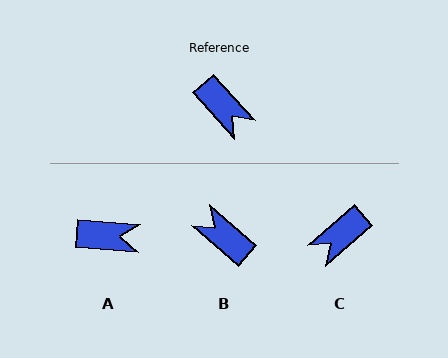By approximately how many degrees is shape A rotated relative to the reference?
Approximately 44 degrees counter-clockwise.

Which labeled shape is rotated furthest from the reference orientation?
B, about 173 degrees away.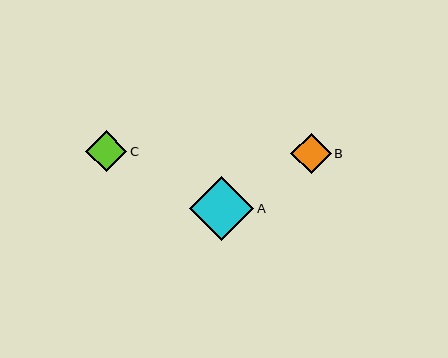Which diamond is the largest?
Diamond A is the largest with a size of approximately 64 pixels.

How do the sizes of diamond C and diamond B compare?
Diamond C and diamond B are approximately the same size.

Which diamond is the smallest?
Diamond B is the smallest with a size of approximately 40 pixels.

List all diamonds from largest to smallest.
From largest to smallest: A, C, B.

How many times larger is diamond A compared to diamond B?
Diamond A is approximately 1.6 times the size of diamond B.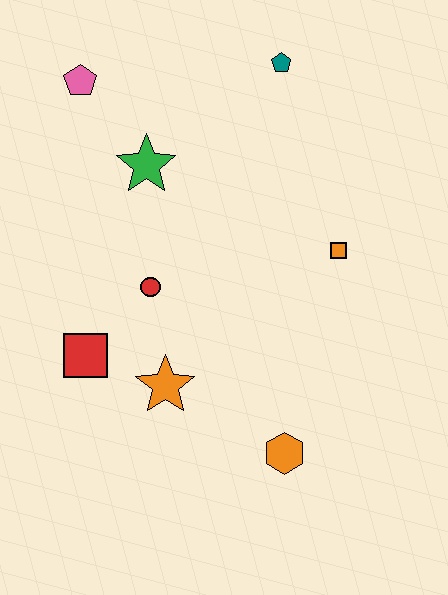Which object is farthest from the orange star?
The teal pentagon is farthest from the orange star.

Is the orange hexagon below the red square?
Yes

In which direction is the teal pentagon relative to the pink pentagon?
The teal pentagon is to the right of the pink pentagon.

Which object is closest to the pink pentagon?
The green star is closest to the pink pentagon.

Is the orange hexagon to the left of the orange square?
Yes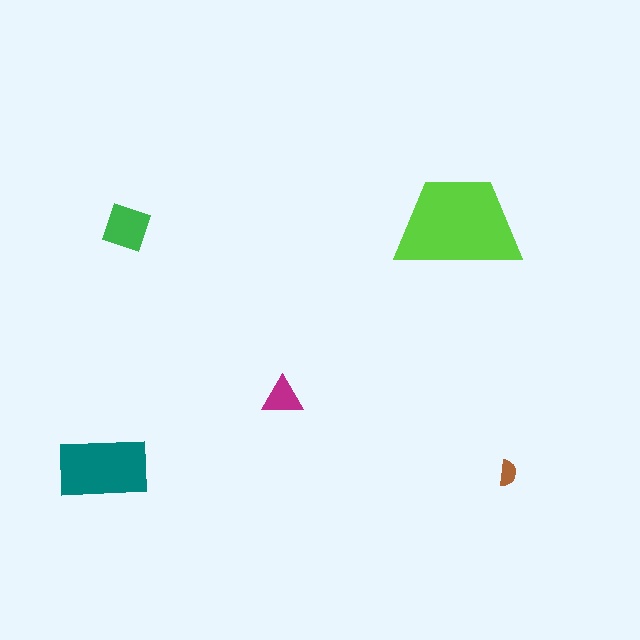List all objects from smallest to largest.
The brown semicircle, the magenta triangle, the green square, the teal rectangle, the lime trapezoid.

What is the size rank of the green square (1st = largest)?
3rd.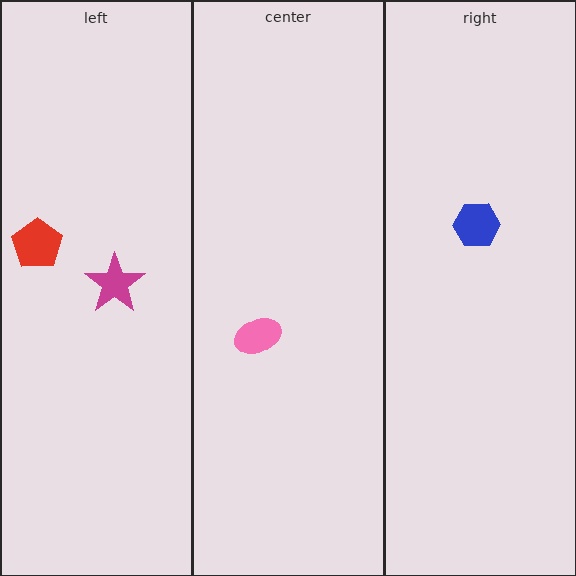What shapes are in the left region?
The magenta star, the red pentagon.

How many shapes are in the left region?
2.